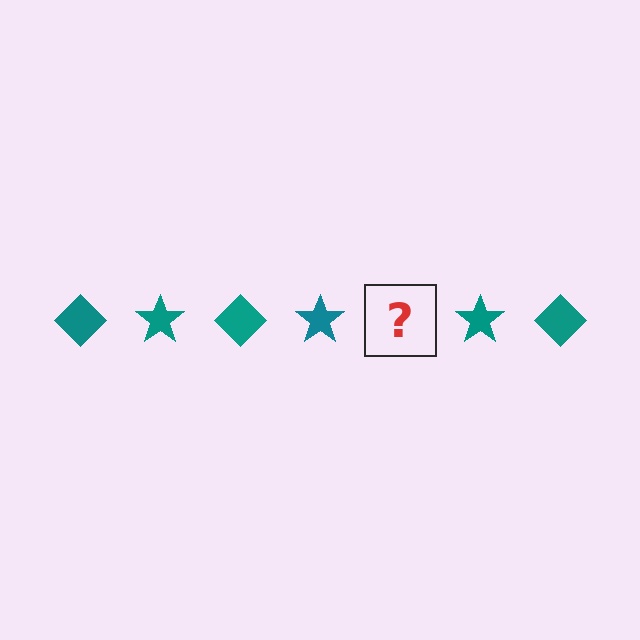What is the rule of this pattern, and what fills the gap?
The rule is that the pattern cycles through diamond, star shapes in teal. The gap should be filled with a teal diamond.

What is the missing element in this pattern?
The missing element is a teal diamond.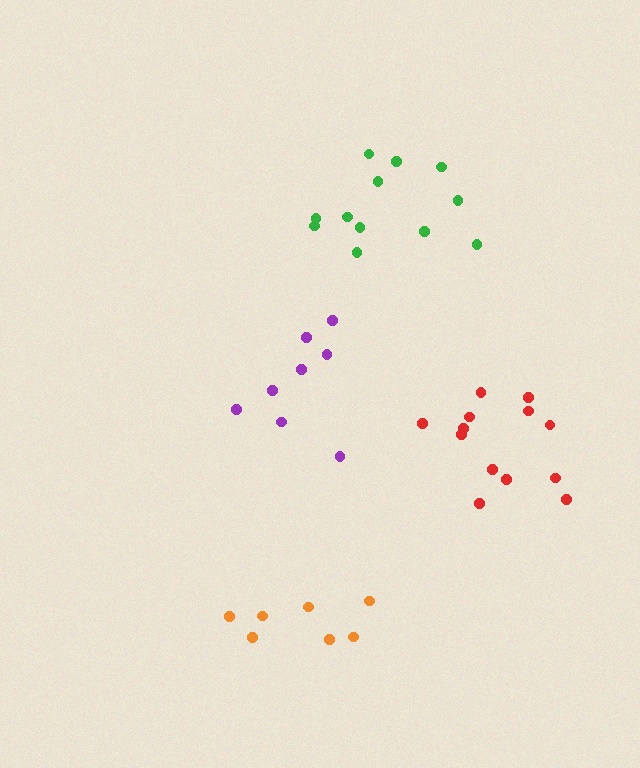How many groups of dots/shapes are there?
There are 4 groups.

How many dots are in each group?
Group 1: 8 dots, Group 2: 13 dots, Group 3: 12 dots, Group 4: 7 dots (40 total).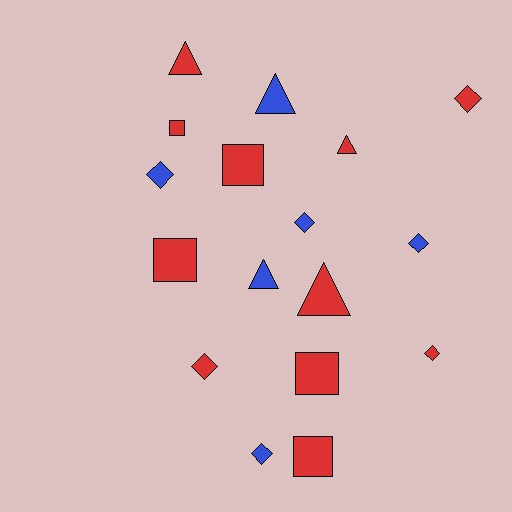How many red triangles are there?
There are 3 red triangles.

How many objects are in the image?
There are 17 objects.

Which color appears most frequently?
Red, with 11 objects.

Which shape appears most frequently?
Diamond, with 7 objects.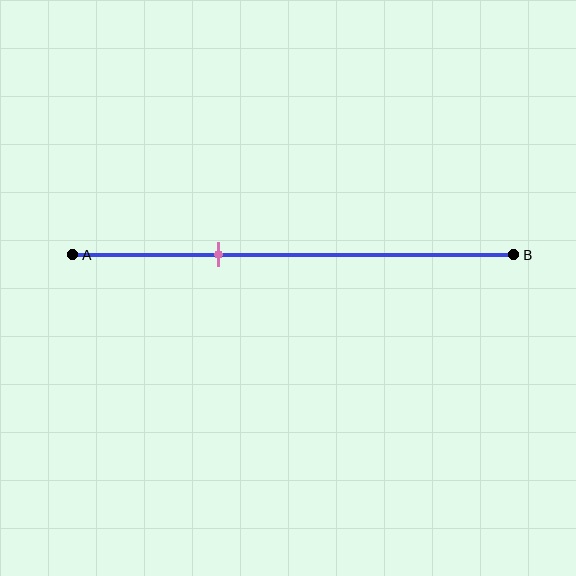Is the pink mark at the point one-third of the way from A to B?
Yes, the mark is approximately at the one-third point.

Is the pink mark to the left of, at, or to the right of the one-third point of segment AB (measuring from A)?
The pink mark is approximately at the one-third point of segment AB.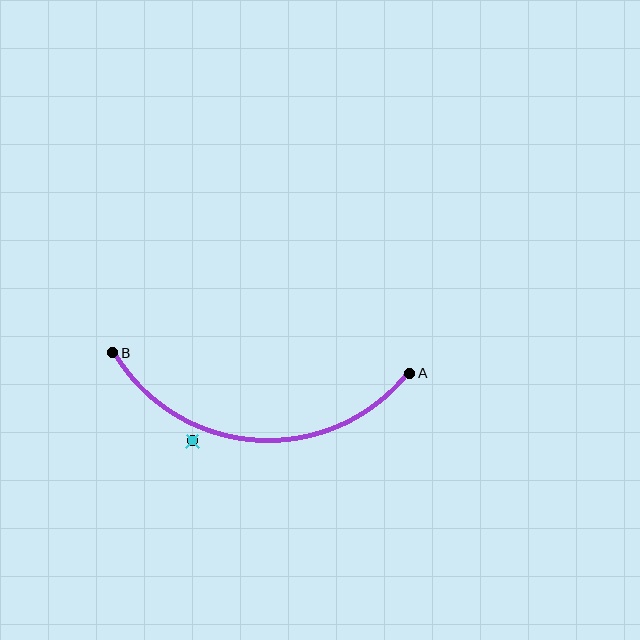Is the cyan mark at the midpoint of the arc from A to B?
No — the cyan mark does not lie on the arc at all. It sits slightly outside the curve.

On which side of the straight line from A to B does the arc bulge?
The arc bulges below the straight line connecting A and B.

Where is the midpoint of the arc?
The arc midpoint is the point on the curve farthest from the straight line joining A and B. It sits below that line.